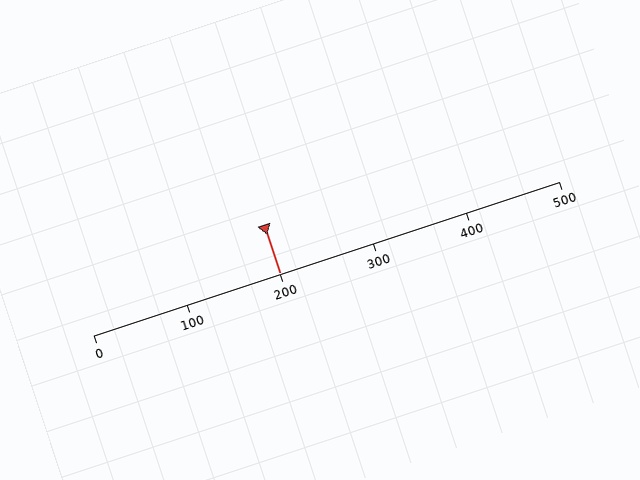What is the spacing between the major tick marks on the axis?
The major ticks are spaced 100 apart.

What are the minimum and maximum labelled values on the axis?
The axis runs from 0 to 500.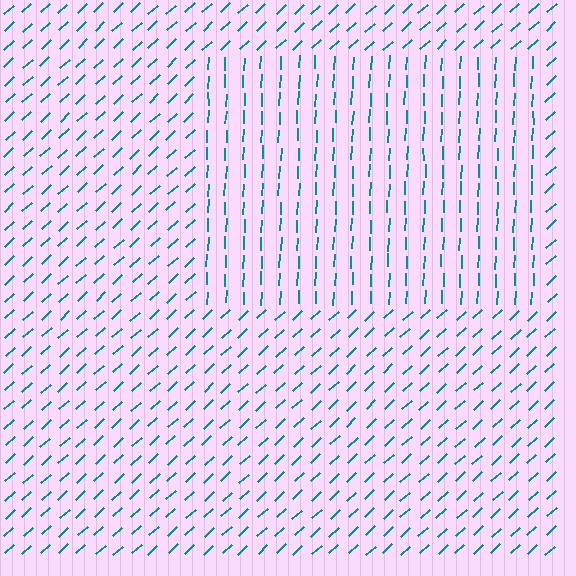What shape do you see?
I see a rectangle.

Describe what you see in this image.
The image is filled with small teal line segments. A rectangle region in the image has lines oriented differently from the surrounding lines, creating a visible texture boundary.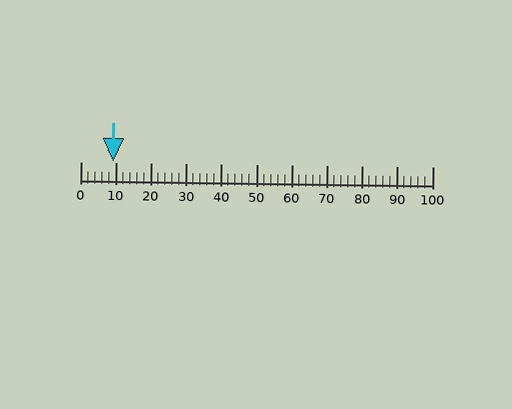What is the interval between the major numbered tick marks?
The major tick marks are spaced 10 units apart.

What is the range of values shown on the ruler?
The ruler shows values from 0 to 100.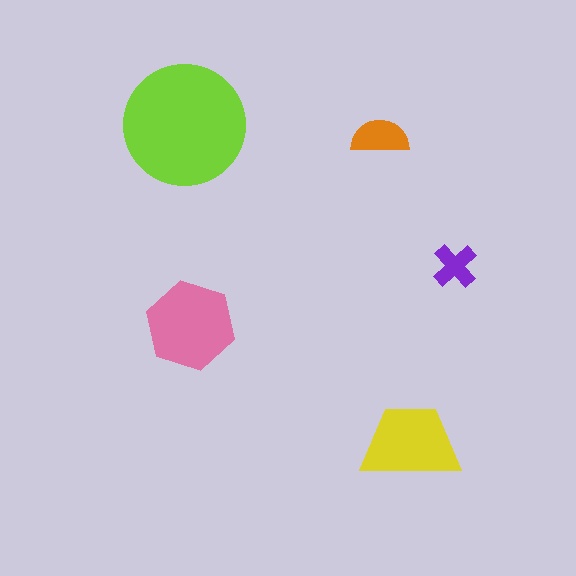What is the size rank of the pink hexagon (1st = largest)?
2nd.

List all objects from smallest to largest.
The purple cross, the orange semicircle, the yellow trapezoid, the pink hexagon, the lime circle.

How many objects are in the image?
There are 5 objects in the image.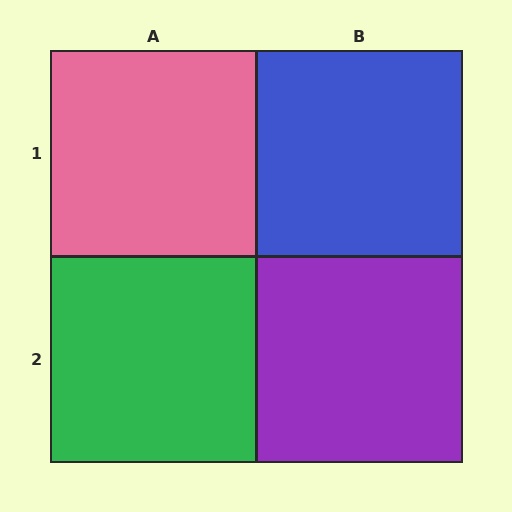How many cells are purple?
1 cell is purple.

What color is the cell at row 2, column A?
Green.